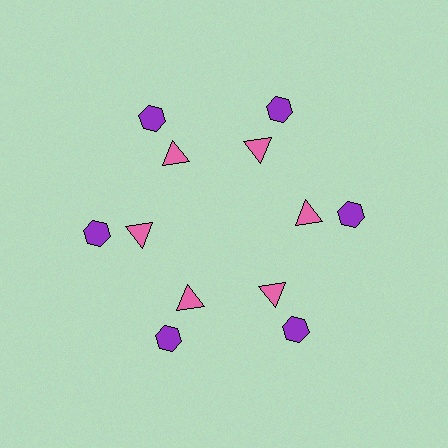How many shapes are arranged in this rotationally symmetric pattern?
There are 12 shapes, arranged in 6 groups of 2.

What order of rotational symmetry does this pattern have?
This pattern has 6-fold rotational symmetry.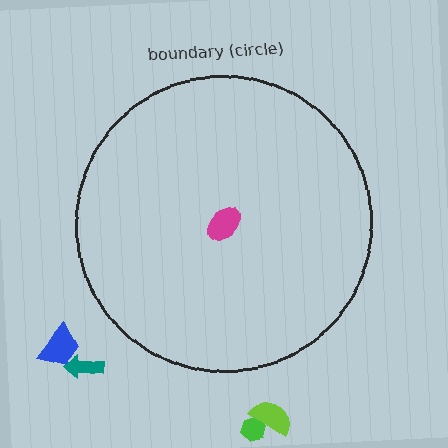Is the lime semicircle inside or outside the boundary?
Outside.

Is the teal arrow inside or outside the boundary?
Outside.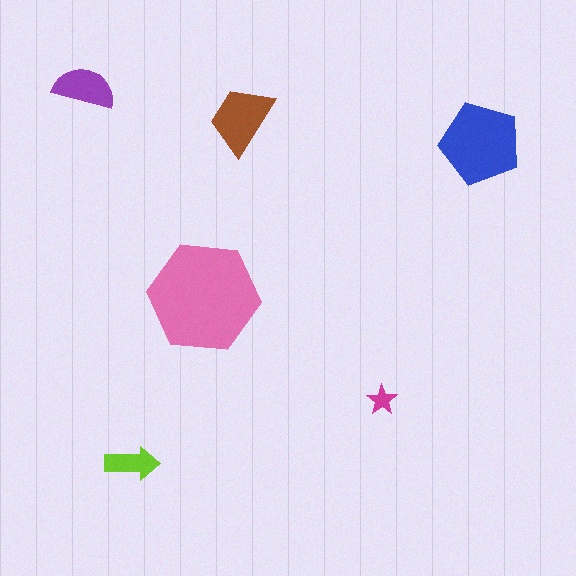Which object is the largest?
The pink hexagon.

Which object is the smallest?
The magenta star.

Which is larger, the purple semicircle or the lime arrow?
The purple semicircle.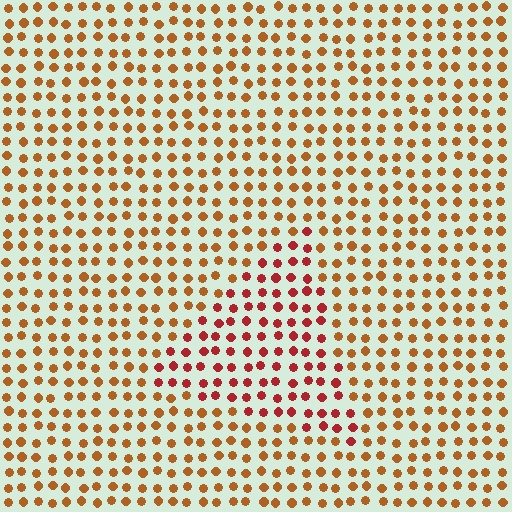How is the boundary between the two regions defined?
The boundary is defined purely by a slight shift in hue (about 32 degrees). Spacing, size, and orientation are identical on both sides.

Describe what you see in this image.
The image is filled with small brown elements in a uniform arrangement. A triangle-shaped region is visible where the elements are tinted to a slightly different hue, forming a subtle color boundary.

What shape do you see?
I see a triangle.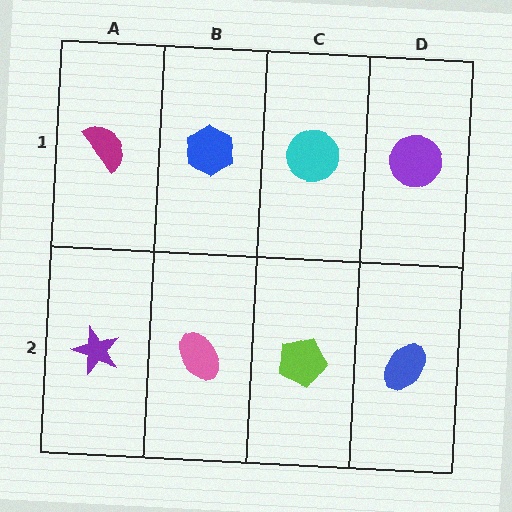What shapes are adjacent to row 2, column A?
A magenta semicircle (row 1, column A), a pink ellipse (row 2, column B).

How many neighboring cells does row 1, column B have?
3.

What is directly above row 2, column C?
A cyan circle.